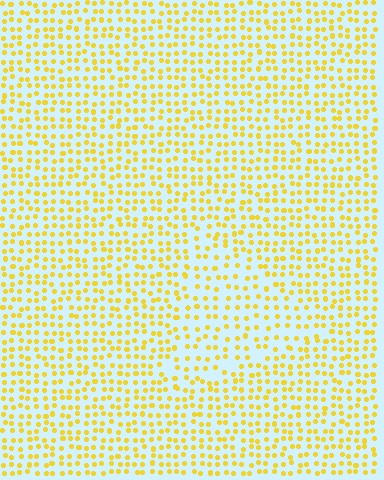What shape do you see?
I see a triangle.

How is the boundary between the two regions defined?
The boundary is defined by a change in element density (approximately 1.5x ratio). All elements are the same color, size, and shape.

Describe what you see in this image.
The image contains small yellow elements arranged at two different densities. A triangle-shaped region is visible where the elements are less densely packed than the surrounding area.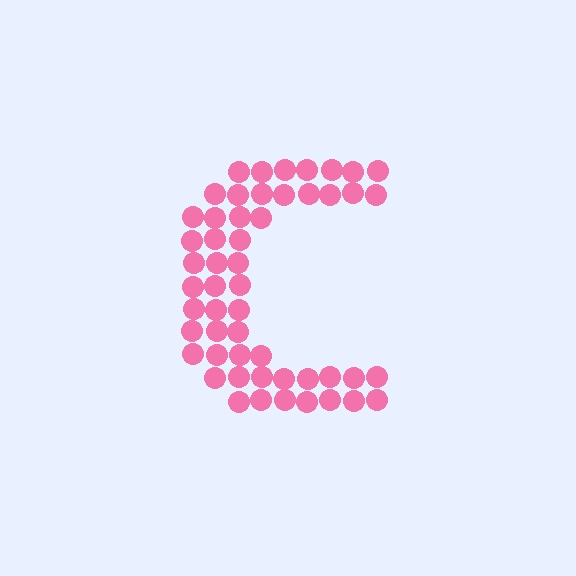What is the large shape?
The large shape is the letter C.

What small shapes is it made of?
It is made of small circles.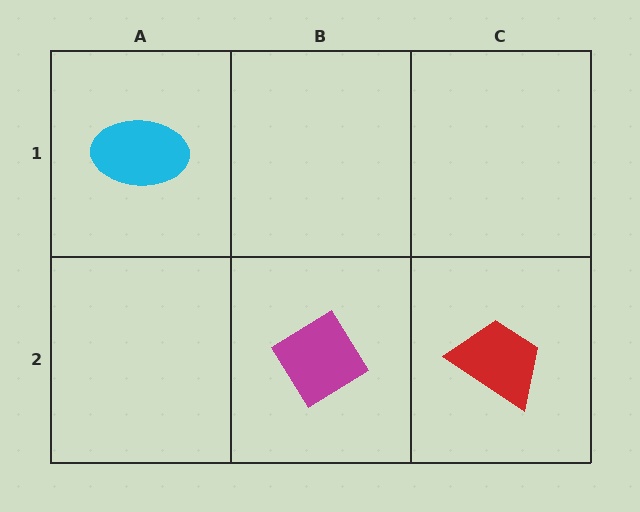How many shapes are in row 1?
1 shape.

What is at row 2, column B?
A magenta diamond.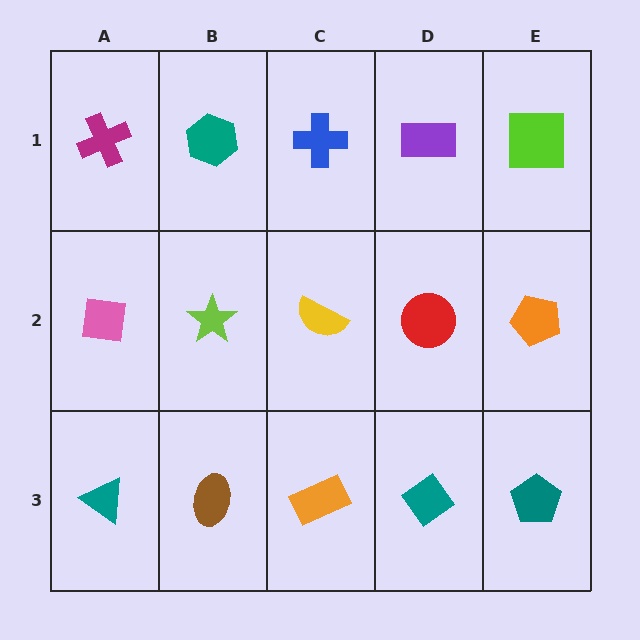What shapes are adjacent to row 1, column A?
A pink square (row 2, column A), a teal hexagon (row 1, column B).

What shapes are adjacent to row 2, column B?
A teal hexagon (row 1, column B), a brown ellipse (row 3, column B), a pink square (row 2, column A), a yellow semicircle (row 2, column C).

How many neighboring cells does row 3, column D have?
3.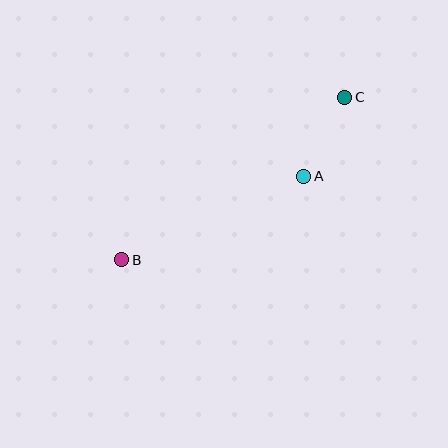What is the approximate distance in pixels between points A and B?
The distance between A and B is approximately 201 pixels.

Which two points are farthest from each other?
Points B and C are farthest from each other.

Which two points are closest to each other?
Points A and C are closest to each other.